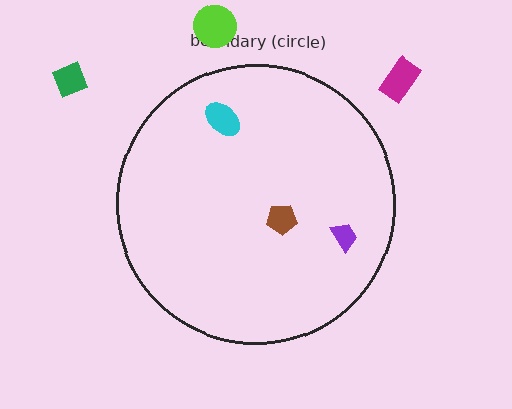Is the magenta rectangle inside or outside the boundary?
Outside.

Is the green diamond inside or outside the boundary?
Outside.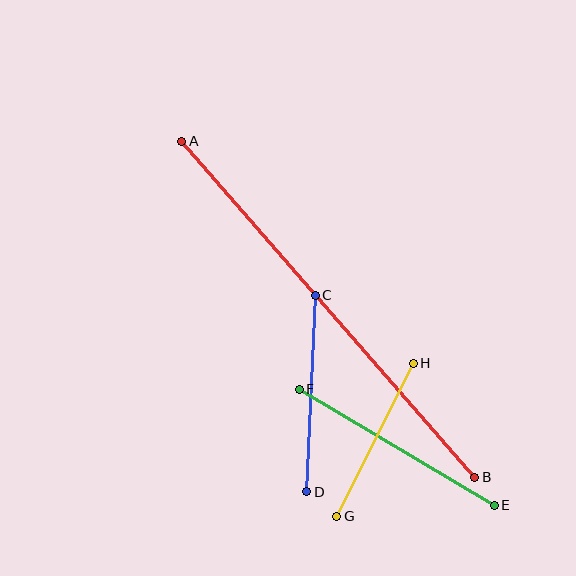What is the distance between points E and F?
The distance is approximately 227 pixels.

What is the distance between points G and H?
The distance is approximately 171 pixels.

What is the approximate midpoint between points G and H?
The midpoint is at approximately (375, 440) pixels.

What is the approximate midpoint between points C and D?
The midpoint is at approximately (311, 394) pixels.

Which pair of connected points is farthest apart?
Points A and B are farthest apart.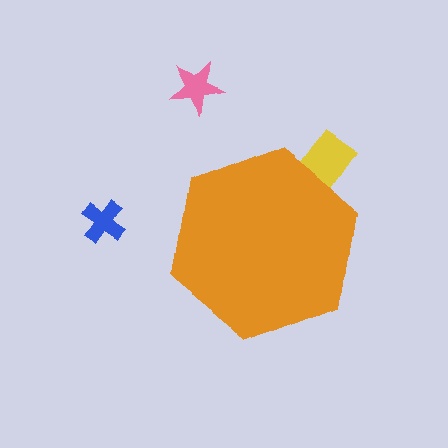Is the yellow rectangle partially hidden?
Yes, the yellow rectangle is partially hidden behind the orange hexagon.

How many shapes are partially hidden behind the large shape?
1 shape is partially hidden.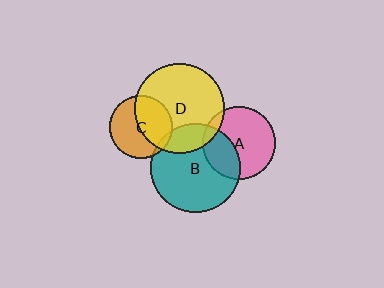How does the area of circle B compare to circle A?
Approximately 1.5 times.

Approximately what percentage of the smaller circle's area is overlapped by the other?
Approximately 30%.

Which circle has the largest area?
Circle D (yellow).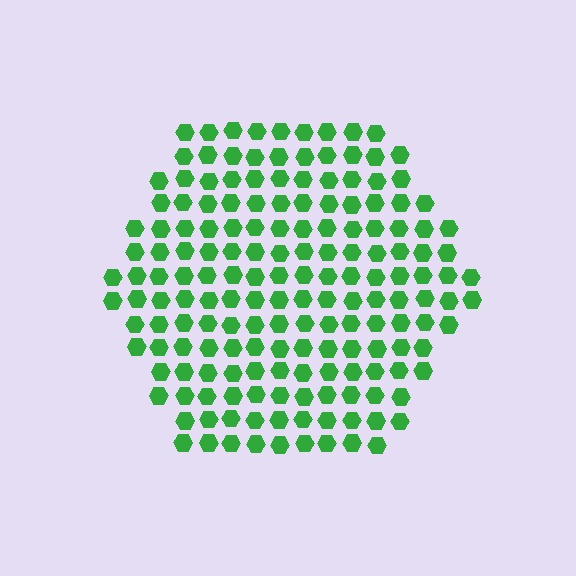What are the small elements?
The small elements are hexagons.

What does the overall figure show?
The overall figure shows a hexagon.